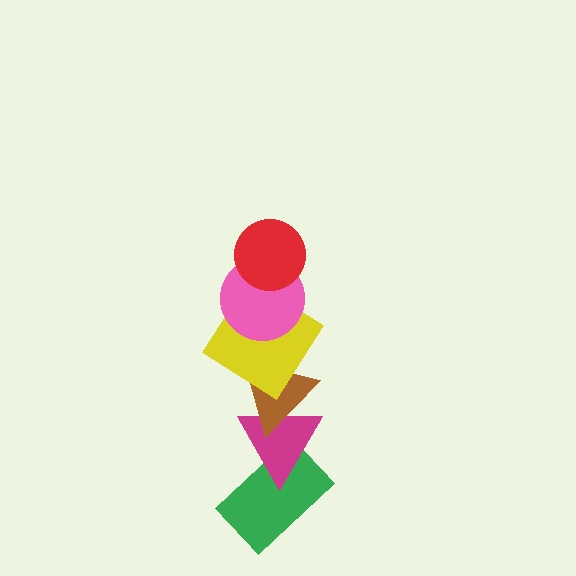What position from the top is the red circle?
The red circle is 1st from the top.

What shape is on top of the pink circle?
The red circle is on top of the pink circle.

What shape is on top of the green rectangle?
The magenta triangle is on top of the green rectangle.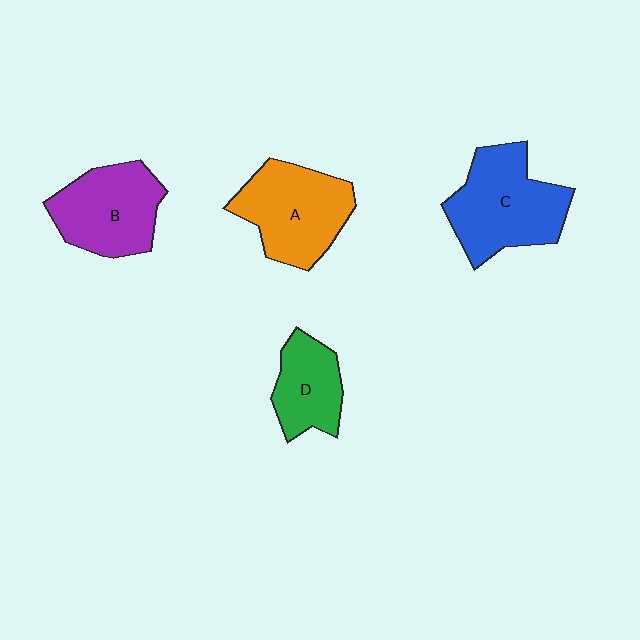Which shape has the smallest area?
Shape D (green).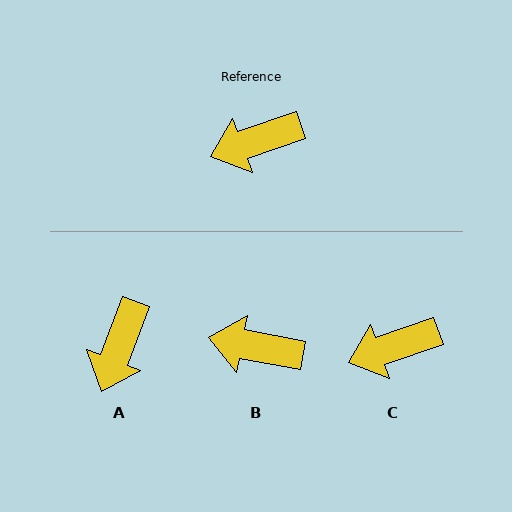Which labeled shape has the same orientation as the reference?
C.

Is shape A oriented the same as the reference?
No, it is off by about 50 degrees.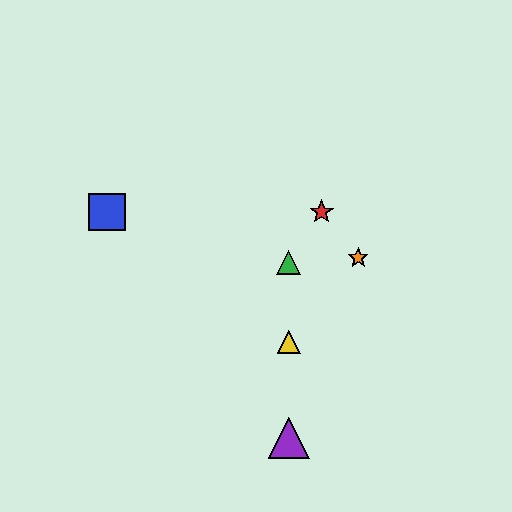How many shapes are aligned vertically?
3 shapes (the green triangle, the yellow triangle, the purple triangle) are aligned vertically.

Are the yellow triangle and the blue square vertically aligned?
No, the yellow triangle is at x≈289 and the blue square is at x≈107.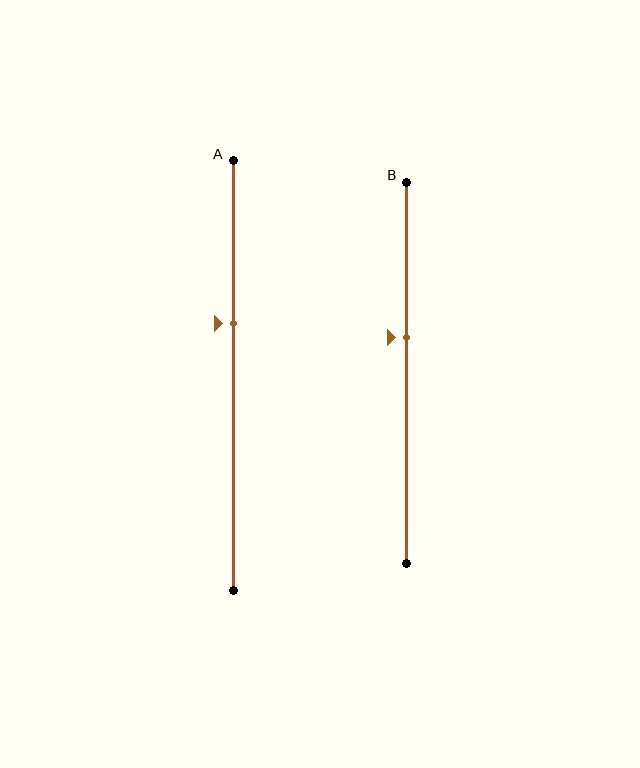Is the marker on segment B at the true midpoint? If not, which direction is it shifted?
No, the marker on segment B is shifted upward by about 9% of the segment length.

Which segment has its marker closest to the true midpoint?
Segment B has its marker closest to the true midpoint.